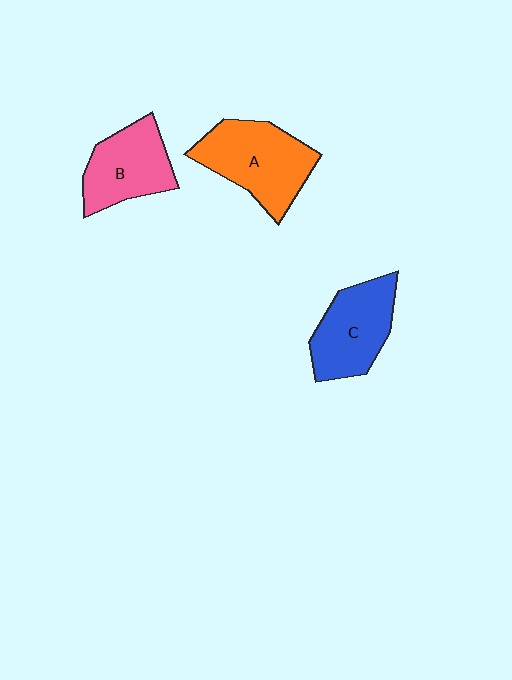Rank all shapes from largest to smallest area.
From largest to smallest: A (orange), C (blue), B (pink).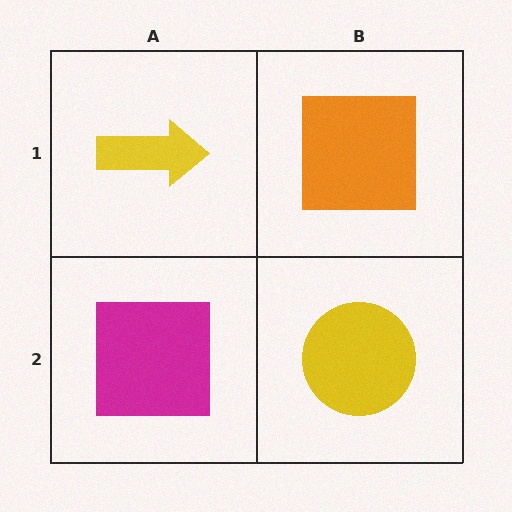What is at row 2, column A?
A magenta square.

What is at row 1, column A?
A yellow arrow.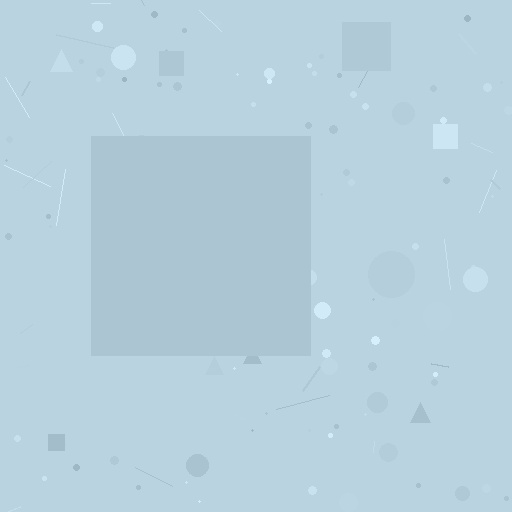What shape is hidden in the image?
A square is hidden in the image.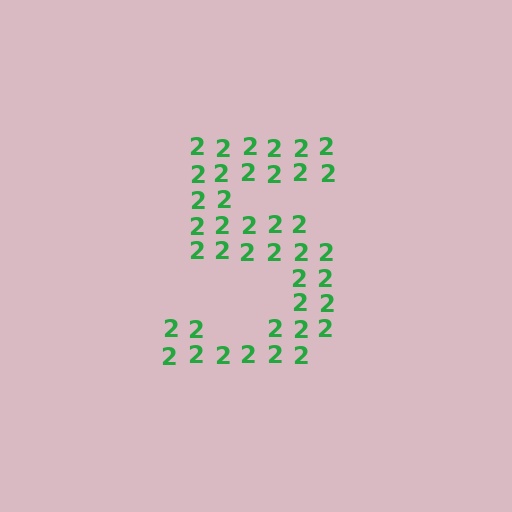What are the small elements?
The small elements are digit 2's.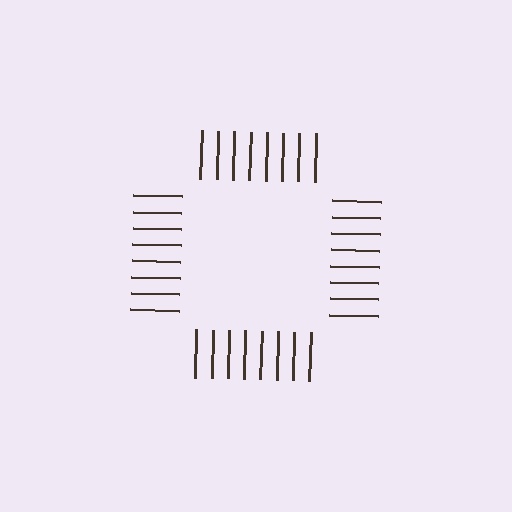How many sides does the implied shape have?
4 sides — the line-ends trace a square.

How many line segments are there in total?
32 — 8 along each of the 4 edges.